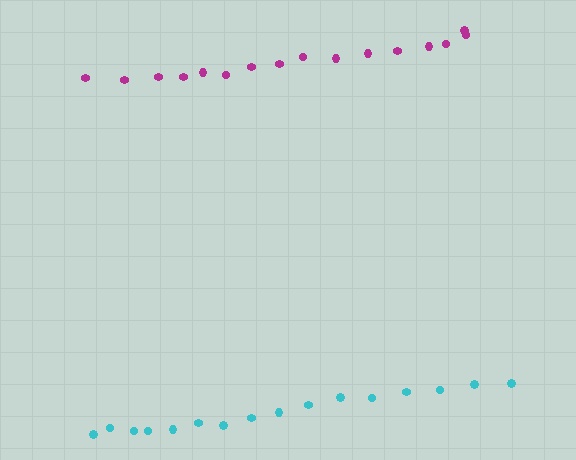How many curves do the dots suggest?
There are 2 distinct paths.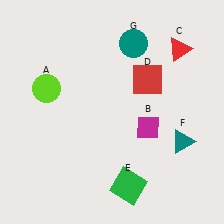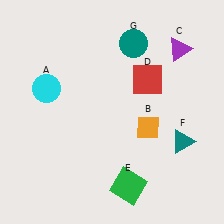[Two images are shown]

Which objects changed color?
A changed from lime to cyan. B changed from magenta to orange. C changed from red to purple.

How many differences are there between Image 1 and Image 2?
There are 3 differences between the two images.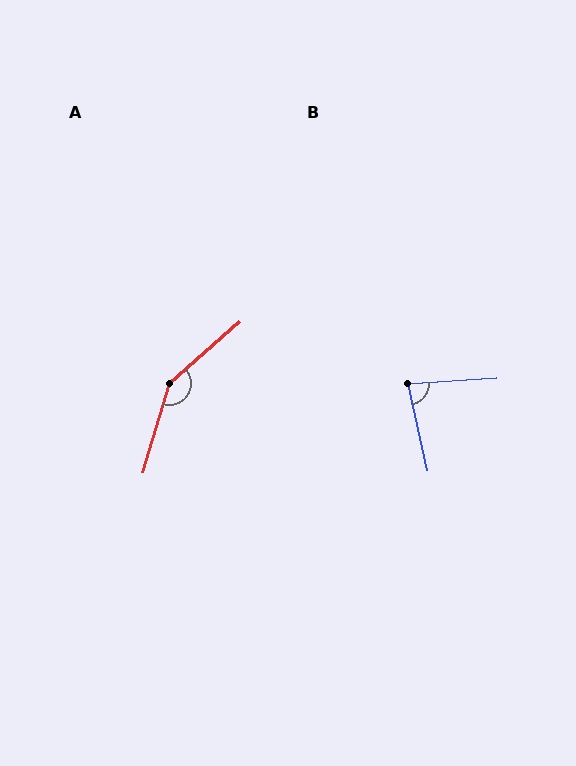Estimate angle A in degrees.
Approximately 148 degrees.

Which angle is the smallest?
B, at approximately 81 degrees.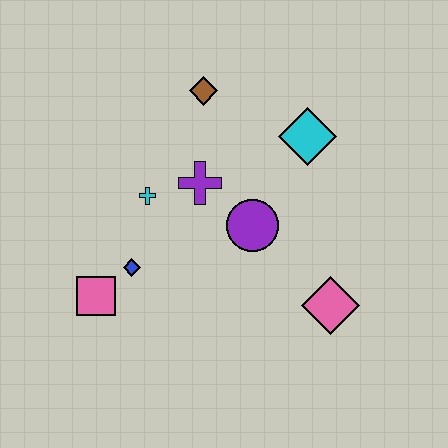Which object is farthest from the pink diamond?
The brown diamond is farthest from the pink diamond.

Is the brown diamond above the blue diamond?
Yes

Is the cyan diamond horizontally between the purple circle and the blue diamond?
No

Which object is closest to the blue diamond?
The pink square is closest to the blue diamond.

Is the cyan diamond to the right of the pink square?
Yes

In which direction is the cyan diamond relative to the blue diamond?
The cyan diamond is to the right of the blue diamond.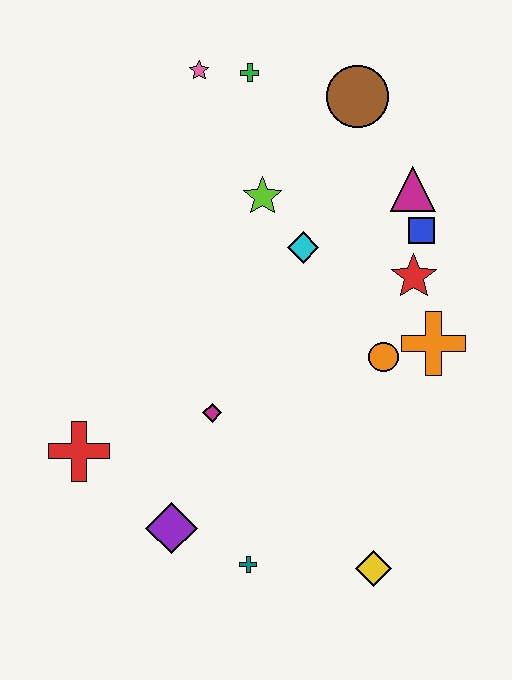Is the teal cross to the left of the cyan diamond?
Yes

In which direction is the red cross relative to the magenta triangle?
The red cross is to the left of the magenta triangle.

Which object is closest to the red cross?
The purple diamond is closest to the red cross.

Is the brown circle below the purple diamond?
No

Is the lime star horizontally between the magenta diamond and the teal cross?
No